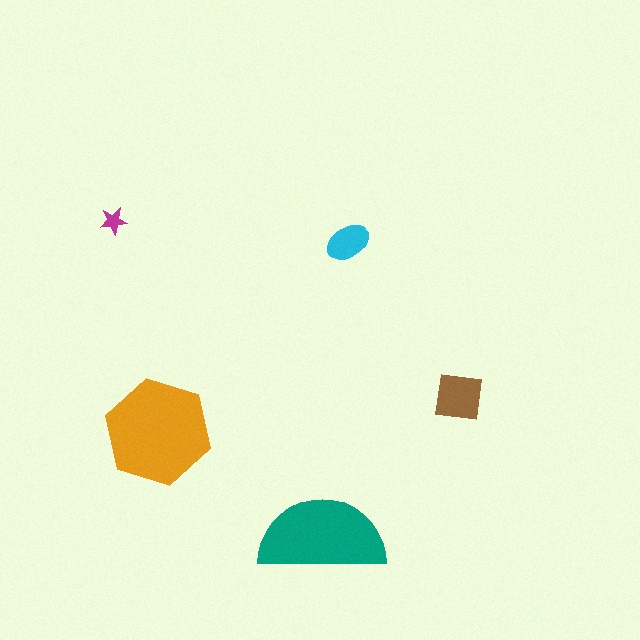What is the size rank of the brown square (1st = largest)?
3rd.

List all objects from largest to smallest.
The orange hexagon, the teal semicircle, the brown square, the cyan ellipse, the magenta star.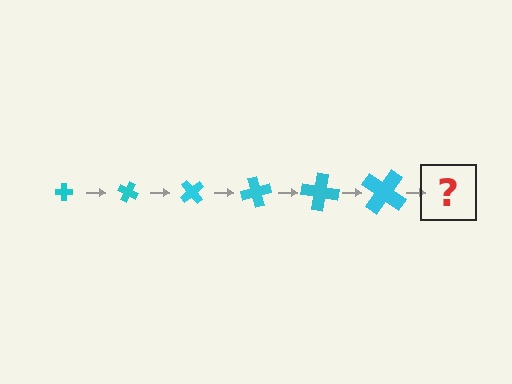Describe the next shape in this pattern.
It should be a cross, larger than the previous one and rotated 150 degrees from the start.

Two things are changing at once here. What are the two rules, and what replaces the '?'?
The two rules are that the cross grows larger each step and it rotates 25 degrees each step. The '?' should be a cross, larger than the previous one and rotated 150 degrees from the start.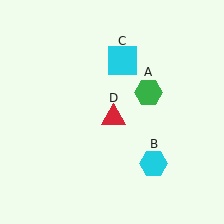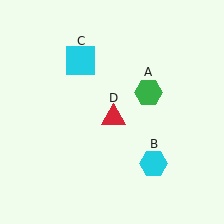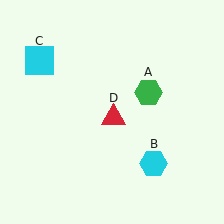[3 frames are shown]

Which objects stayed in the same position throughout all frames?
Green hexagon (object A) and cyan hexagon (object B) and red triangle (object D) remained stationary.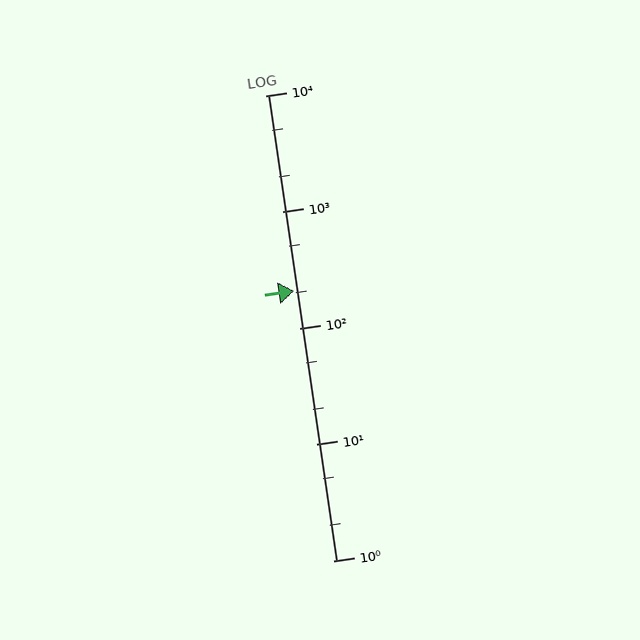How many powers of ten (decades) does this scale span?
The scale spans 4 decades, from 1 to 10000.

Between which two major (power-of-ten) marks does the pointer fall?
The pointer is between 100 and 1000.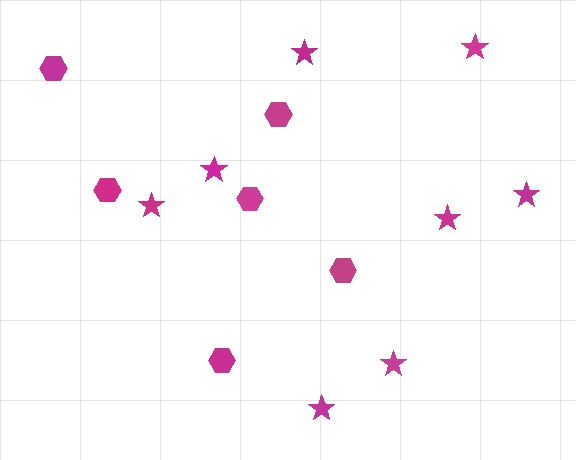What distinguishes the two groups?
There are 2 groups: one group of stars (8) and one group of hexagons (6).